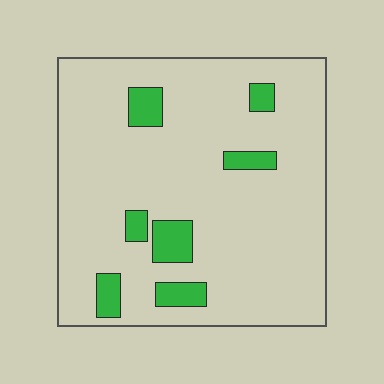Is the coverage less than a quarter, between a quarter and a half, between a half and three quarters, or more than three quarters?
Less than a quarter.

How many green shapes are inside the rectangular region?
7.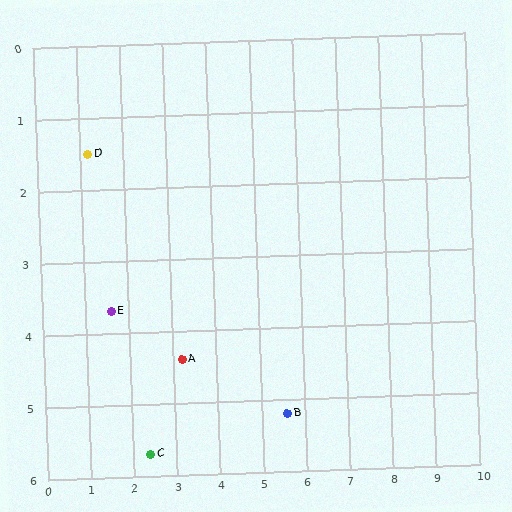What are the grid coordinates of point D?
Point D is at approximately (1.2, 1.5).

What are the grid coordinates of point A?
Point A is at approximately (3.2, 4.4).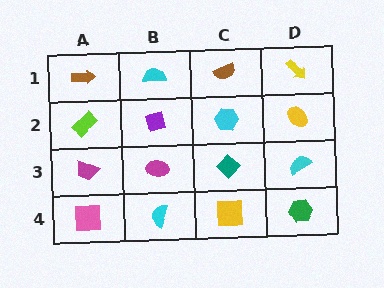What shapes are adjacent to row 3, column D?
A yellow ellipse (row 2, column D), a green hexagon (row 4, column D), a teal diamond (row 3, column C).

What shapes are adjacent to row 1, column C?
A cyan hexagon (row 2, column C), a cyan semicircle (row 1, column B), a yellow arrow (row 1, column D).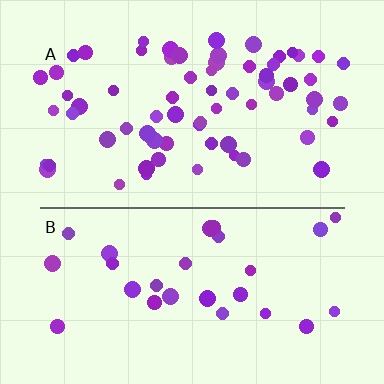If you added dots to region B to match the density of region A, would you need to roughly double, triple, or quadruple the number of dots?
Approximately double.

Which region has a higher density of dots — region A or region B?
A (the top).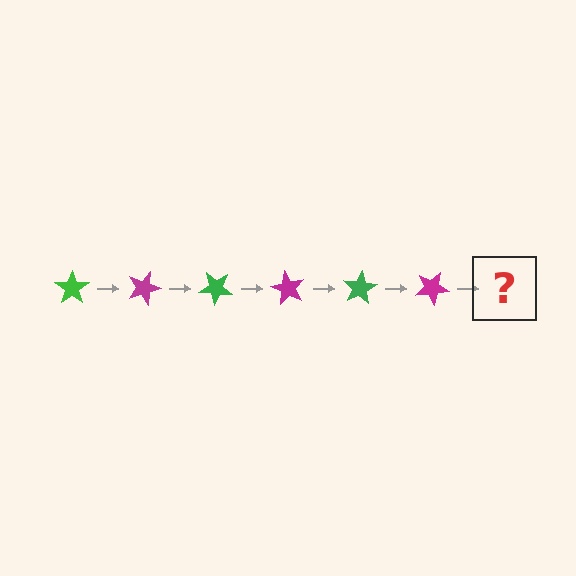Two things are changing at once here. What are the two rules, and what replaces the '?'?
The two rules are that it rotates 20 degrees each step and the color cycles through green and magenta. The '?' should be a green star, rotated 120 degrees from the start.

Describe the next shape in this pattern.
It should be a green star, rotated 120 degrees from the start.